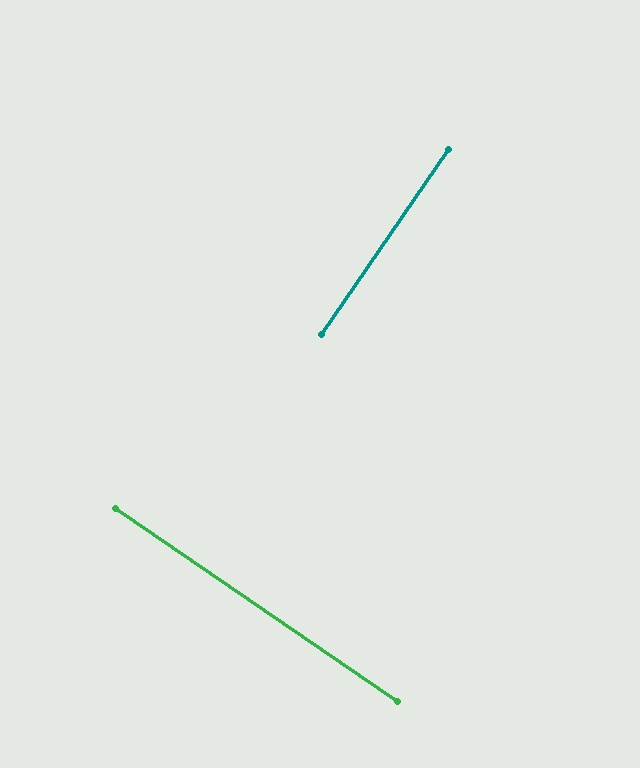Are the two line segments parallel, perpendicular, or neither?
Perpendicular — they meet at approximately 90°.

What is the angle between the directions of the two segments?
Approximately 90 degrees.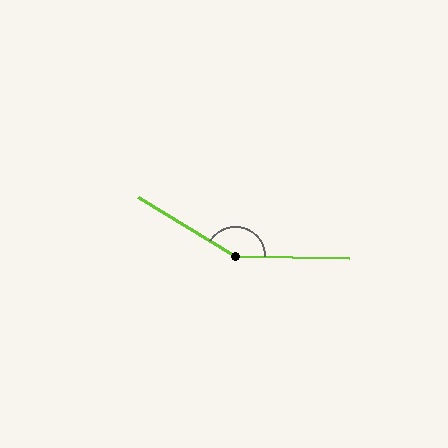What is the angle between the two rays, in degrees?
Approximately 150 degrees.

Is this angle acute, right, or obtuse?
It is obtuse.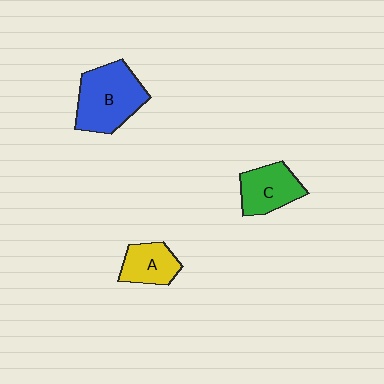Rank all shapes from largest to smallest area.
From largest to smallest: B (blue), C (green), A (yellow).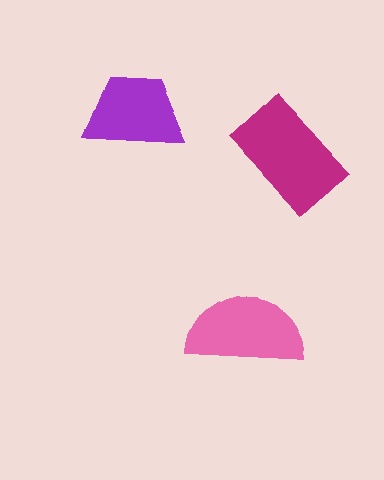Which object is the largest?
The magenta rectangle.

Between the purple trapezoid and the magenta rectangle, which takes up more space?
The magenta rectangle.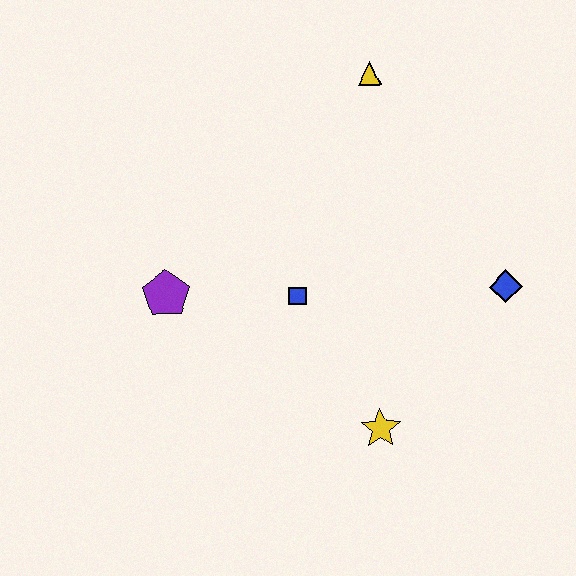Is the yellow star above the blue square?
No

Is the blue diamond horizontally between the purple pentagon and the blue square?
No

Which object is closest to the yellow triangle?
The blue square is closest to the yellow triangle.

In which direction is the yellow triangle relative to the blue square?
The yellow triangle is above the blue square.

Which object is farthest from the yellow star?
The yellow triangle is farthest from the yellow star.